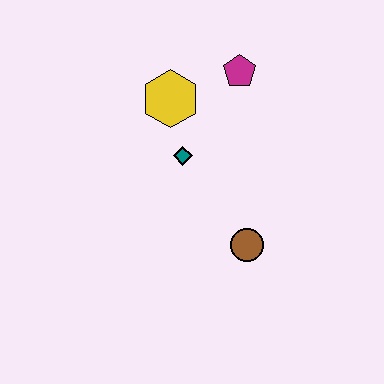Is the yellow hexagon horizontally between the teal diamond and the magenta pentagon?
No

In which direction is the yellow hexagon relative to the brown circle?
The yellow hexagon is above the brown circle.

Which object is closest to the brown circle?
The teal diamond is closest to the brown circle.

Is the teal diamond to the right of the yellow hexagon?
Yes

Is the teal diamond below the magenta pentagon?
Yes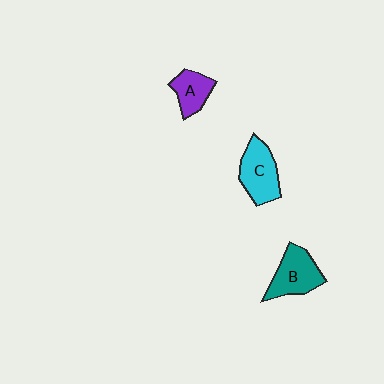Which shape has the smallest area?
Shape A (purple).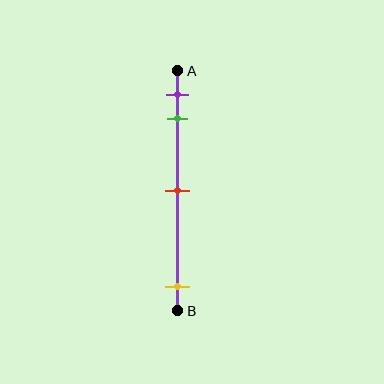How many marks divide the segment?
There are 4 marks dividing the segment.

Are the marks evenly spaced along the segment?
No, the marks are not evenly spaced.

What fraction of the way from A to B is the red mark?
The red mark is approximately 50% (0.5) of the way from A to B.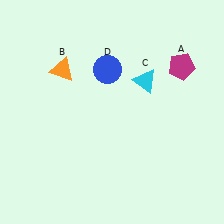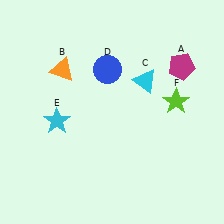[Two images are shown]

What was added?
A cyan star (E), a lime star (F) were added in Image 2.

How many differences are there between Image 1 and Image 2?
There are 2 differences between the two images.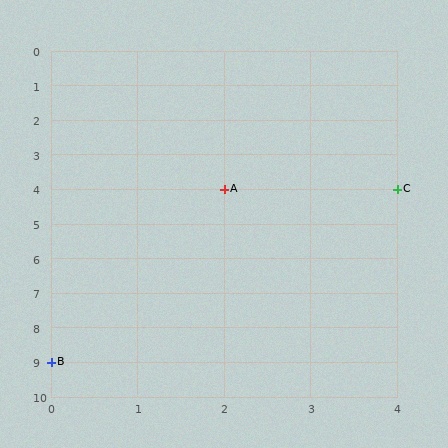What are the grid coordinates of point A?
Point A is at grid coordinates (2, 4).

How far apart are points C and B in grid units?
Points C and B are 4 columns and 5 rows apart (about 6.4 grid units diagonally).